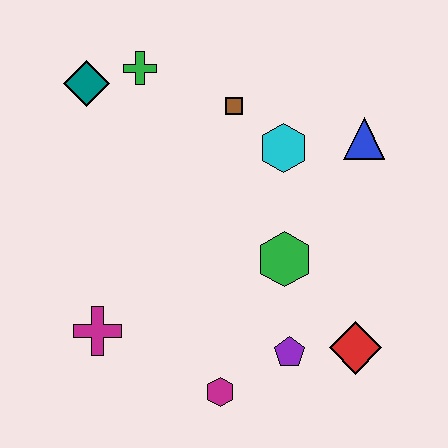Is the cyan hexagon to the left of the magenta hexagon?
No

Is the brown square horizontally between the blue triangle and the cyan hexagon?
No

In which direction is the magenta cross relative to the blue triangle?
The magenta cross is to the left of the blue triangle.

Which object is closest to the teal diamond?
The green cross is closest to the teal diamond.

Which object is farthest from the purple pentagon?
The teal diamond is farthest from the purple pentagon.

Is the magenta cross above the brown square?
No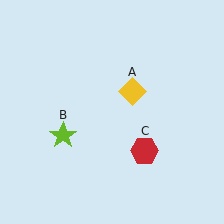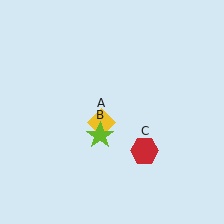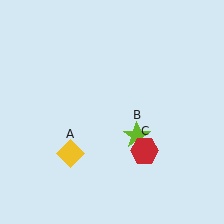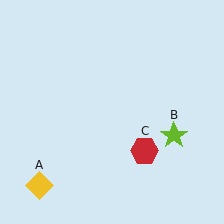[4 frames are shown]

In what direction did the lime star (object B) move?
The lime star (object B) moved right.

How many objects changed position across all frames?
2 objects changed position: yellow diamond (object A), lime star (object B).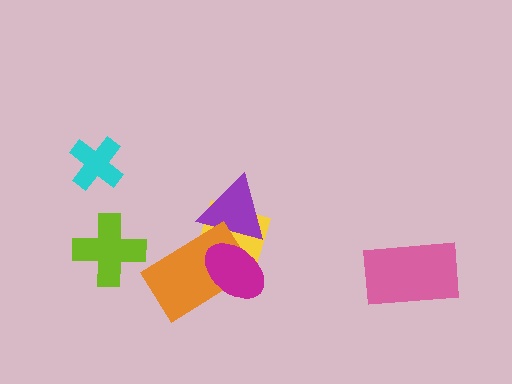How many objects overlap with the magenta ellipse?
3 objects overlap with the magenta ellipse.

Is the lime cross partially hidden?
No, no other shape covers it.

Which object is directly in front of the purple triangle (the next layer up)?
The orange rectangle is directly in front of the purple triangle.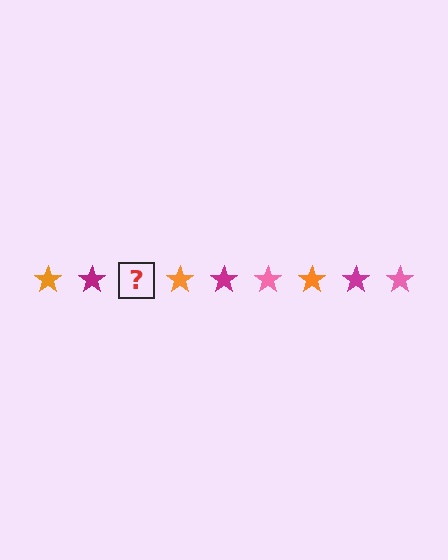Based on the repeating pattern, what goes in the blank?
The blank should be a pink star.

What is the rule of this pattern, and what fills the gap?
The rule is that the pattern cycles through orange, magenta, pink stars. The gap should be filled with a pink star.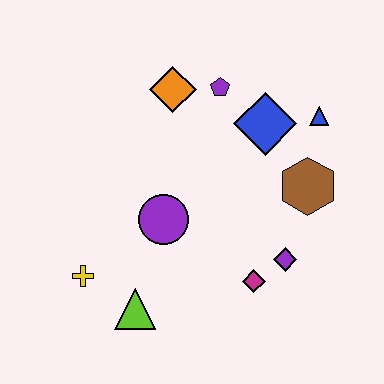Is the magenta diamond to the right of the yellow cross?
Yes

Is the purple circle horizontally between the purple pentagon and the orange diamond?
No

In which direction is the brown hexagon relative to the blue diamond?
The brown hexagon is below the blue diamond.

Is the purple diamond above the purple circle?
No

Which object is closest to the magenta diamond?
The purple diamond is closest to the magenta diamond.